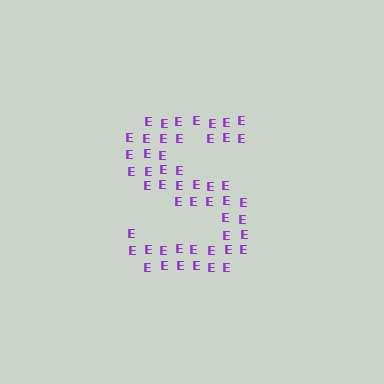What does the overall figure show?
The overall figure shows the letter S.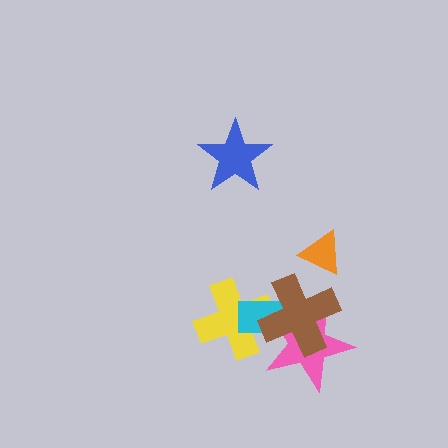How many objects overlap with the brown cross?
3 objects overlap with the brown cross.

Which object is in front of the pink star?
The brown cross is in front of the pink star.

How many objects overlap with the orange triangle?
0 objects overlap with the orange triangle.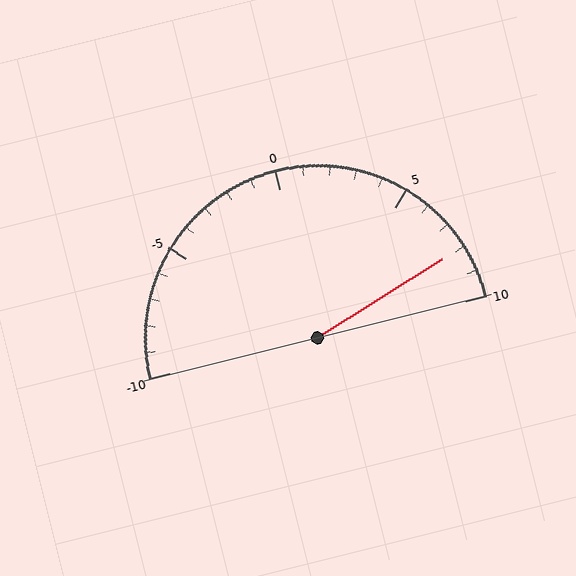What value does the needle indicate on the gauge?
The needle indicates approximately 8.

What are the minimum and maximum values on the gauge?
The gauge ranges from -10 to 10.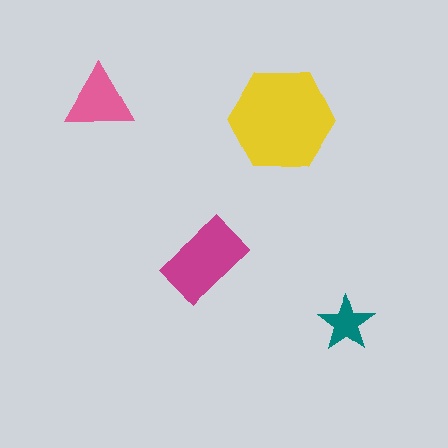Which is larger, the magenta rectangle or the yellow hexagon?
The yellow hexagon.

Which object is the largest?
The yellow hexagon.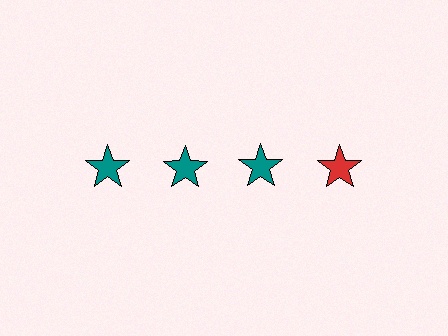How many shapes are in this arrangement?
There are 4 shapes arranged in a grid pattern.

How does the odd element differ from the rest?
It has a different color: red instead of teal.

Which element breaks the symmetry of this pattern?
The red star in the top row, second from right column breaks the symmetry. All other shapes are teal stars.